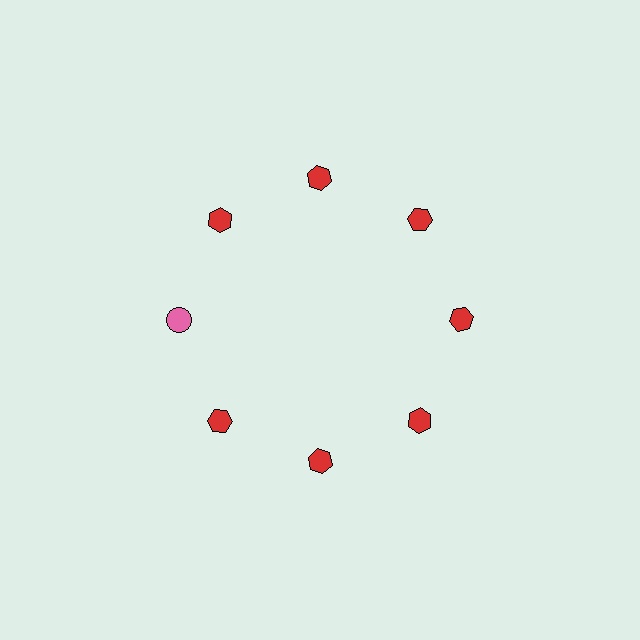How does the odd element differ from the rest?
It differs in both color (pink instead of red) and shape (circle instead of hexagon).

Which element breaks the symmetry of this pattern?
The pink circle at roughly the 9 o'clock position breaks the symmetry. All other shapes are red hexagons.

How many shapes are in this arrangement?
There are 8 shapes arranged in a ring pattern.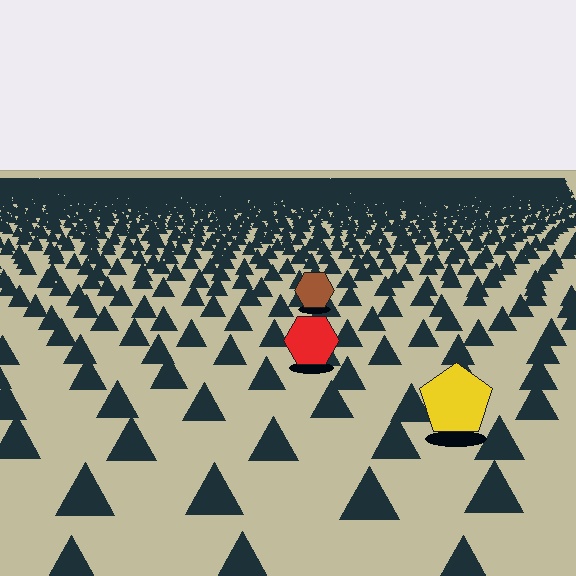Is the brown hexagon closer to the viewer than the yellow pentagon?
No. The yellow pentagon is closer — you can tell from the texture gradient: the ground texture is coarser near it.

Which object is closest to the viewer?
The yellow pentagon is closest. The texture marks near it are larger and more spread out.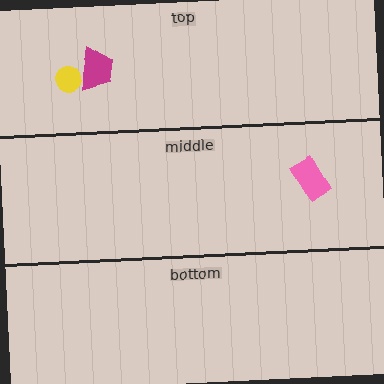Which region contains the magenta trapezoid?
The top region.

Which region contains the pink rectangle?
The middle region.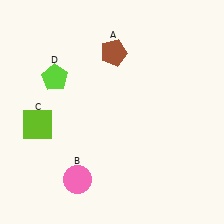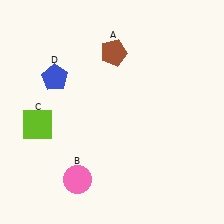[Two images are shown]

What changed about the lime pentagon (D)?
In Image 1, D is lime. In Image 2, it changed to blue.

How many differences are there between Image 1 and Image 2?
There is 1 difference between the two images.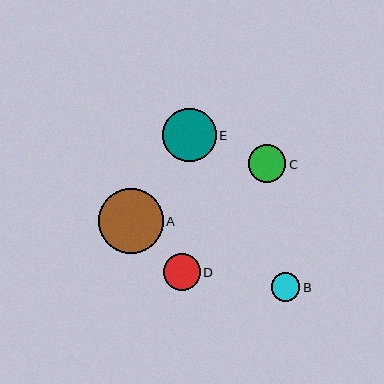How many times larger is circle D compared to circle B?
Circle D is approximately 1.3 times the size of circle B.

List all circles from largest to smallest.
From largest to smallest: A, E, C, D, B.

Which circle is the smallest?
Circle B is the smallest with a size of approximately 29 pixels.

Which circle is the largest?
Circle A is the largest with a size of approximately 65 pixels.